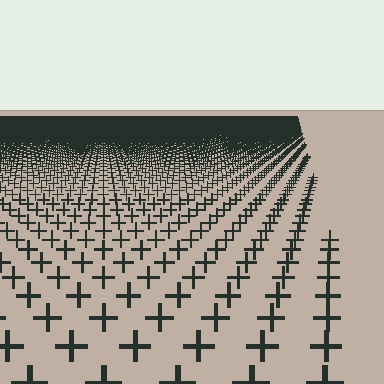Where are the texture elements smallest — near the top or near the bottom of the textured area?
Near the top.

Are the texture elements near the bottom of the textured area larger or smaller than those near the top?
Larger. Near the bottom, elements are closer to the viewer and appear at a bigger on-screen size.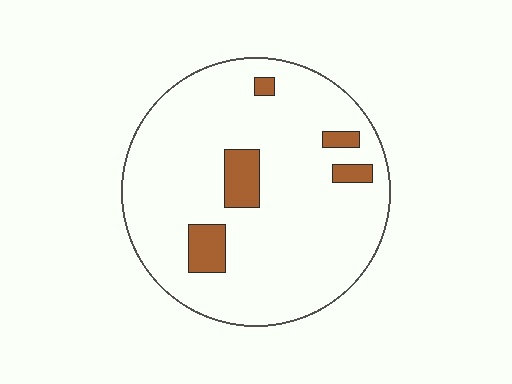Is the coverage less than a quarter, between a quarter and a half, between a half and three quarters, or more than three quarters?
Less than a quarter.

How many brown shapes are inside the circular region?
5.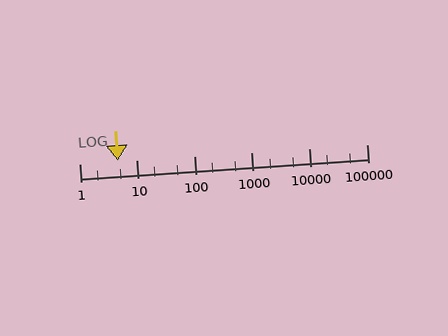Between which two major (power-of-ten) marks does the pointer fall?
The pointer is between 1 and 10.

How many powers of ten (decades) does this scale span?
The scale spans 5 decades, from 1 to 100000.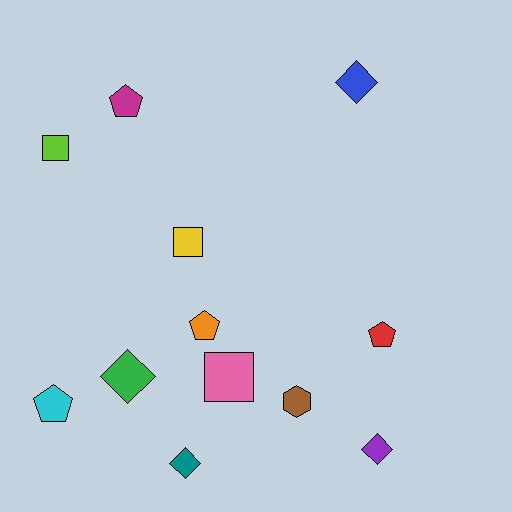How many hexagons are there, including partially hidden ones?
There is 1 hexagon.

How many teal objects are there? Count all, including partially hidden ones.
There is 1 teal object.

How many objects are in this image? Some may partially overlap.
There are 12 objects.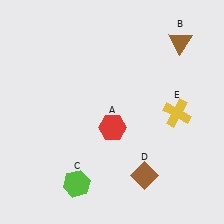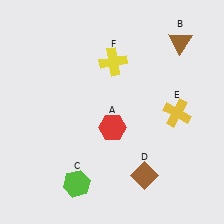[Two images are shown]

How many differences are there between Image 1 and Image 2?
There is 1 difference between the two images.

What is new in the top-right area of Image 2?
A yellow cross (F) was added in the top-right area of Image 2.